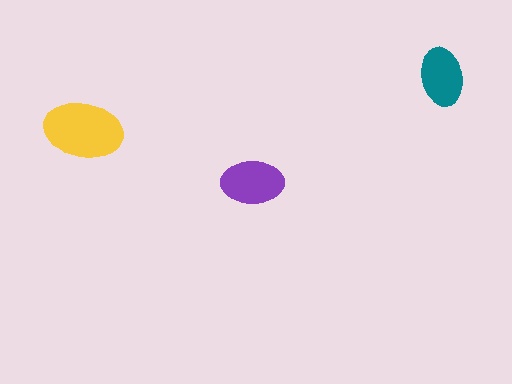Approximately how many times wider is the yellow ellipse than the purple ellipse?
About 1.5 times wider.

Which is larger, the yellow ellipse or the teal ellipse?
The yellow one.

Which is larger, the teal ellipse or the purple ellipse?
The purple one.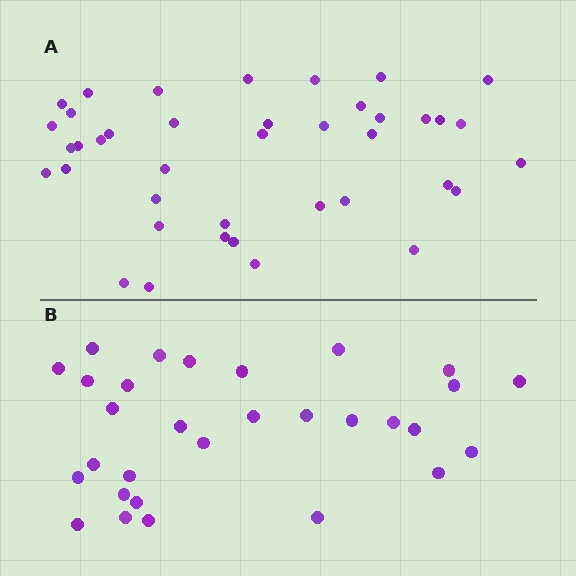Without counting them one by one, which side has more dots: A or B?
Region A (the top region) has more dots.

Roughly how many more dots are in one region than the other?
Region A has roughly 10 or so more dots than region B.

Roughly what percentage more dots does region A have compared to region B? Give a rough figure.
About 35% more.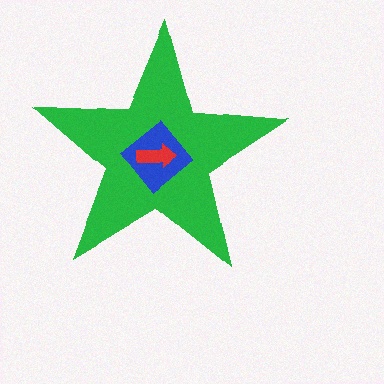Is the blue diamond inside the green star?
Yes.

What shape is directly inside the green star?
The blue diamond.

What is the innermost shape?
The red arrow.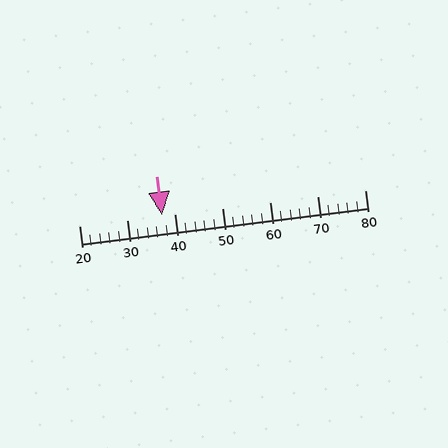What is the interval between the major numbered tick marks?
The major tick marks are spaced 10 units apart.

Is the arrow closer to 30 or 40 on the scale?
The arrow is closer to 40.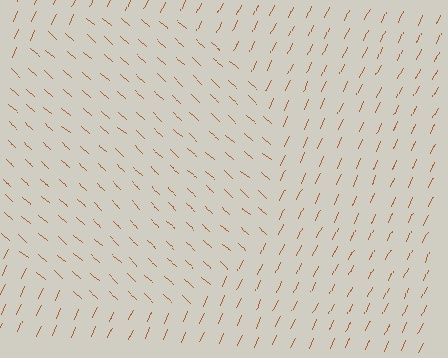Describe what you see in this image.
The image is filled with small brown line segments. A circle region in the image has lines oriented differently from the surrounding lines, creating a visible texture boundary.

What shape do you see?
I see a circle.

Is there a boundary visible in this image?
Yes, there is a texture boundary formed by a change in line orientation.